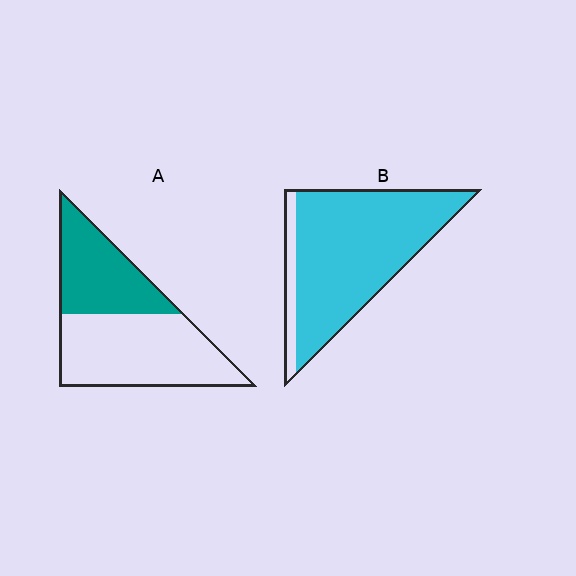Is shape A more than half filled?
No.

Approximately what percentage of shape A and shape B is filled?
A is approximately 40% and B is approximately 90%.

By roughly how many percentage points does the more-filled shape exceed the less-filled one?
By roughly 50 percentage points (B over A).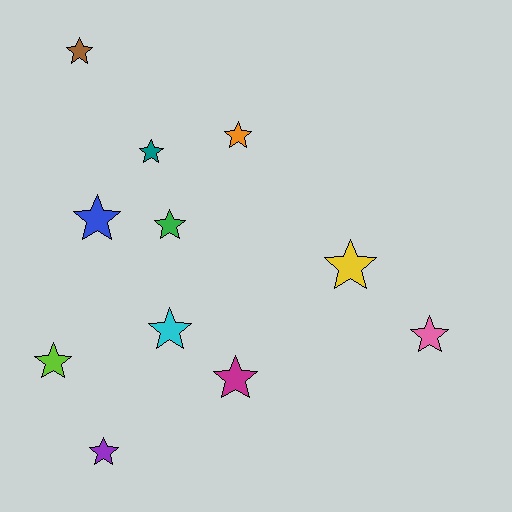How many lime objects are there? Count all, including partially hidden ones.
There is 1 lime object.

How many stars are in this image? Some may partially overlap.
There are 11 stars.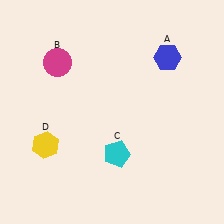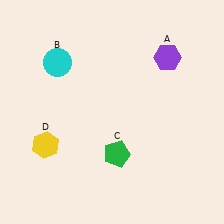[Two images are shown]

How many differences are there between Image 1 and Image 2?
There are 3 differences between the two images.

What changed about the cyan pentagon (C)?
In Image 1, C is cyan. In Image 2, it changed to green.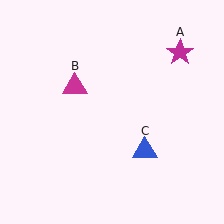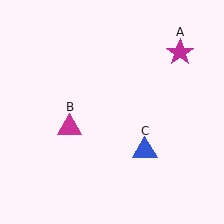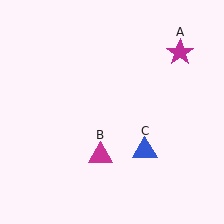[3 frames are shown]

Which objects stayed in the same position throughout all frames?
Magenta star (object A) and blue triangle (object C) remained stationary.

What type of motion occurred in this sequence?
The magenta triangle (object B) rotated counterclockwise around the center of the scene.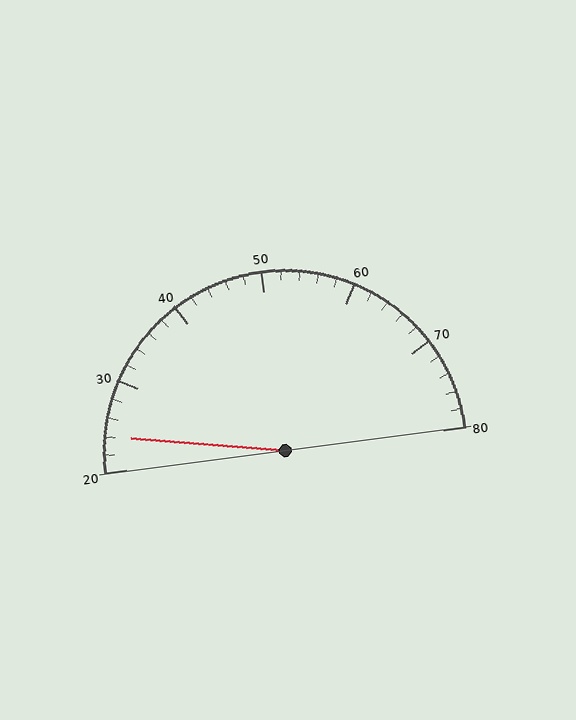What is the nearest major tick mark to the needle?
The nearest major tick mark is 20.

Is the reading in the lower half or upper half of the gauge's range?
The reading is in the lower half of the range (20 to 80).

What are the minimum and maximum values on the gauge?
The gauge ranges from 20 to 80.